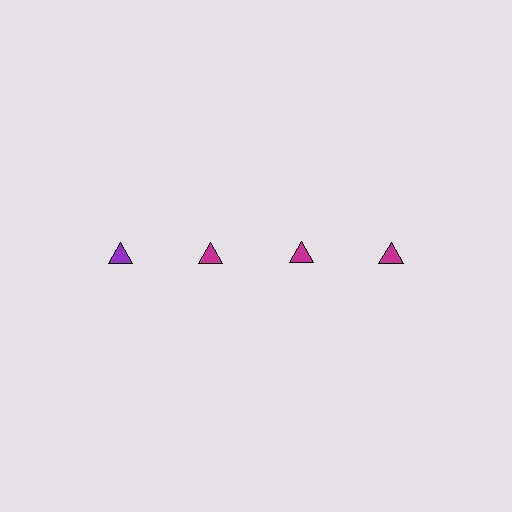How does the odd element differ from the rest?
It has a different color: purple instead of magenta.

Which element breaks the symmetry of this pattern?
The purple triangle in the top row, leftmost column breaks the symmetry. All other shapes are magenta triangles.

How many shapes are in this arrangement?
There are 4 shapes arranged in a grid pattern.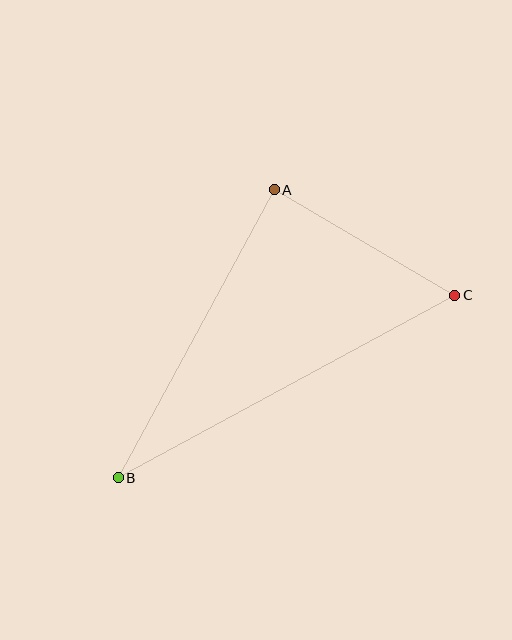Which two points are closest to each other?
Points A and C are closest to each other.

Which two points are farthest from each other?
Points B and C are farthest from each other.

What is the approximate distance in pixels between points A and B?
The distance between A and B is approximately 328 pixels.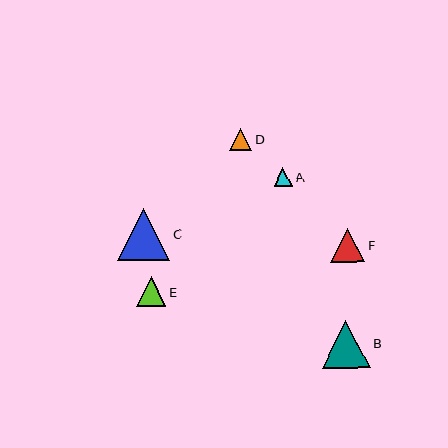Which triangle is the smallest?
Triangle A is the smallest with a size of approximately 19 pixels.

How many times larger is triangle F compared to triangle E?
Triangle F is approximately 1.1 times the size of triangle E.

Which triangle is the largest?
Triangle C is the largest with a size of approximately 52 pixels.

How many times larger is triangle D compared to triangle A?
Triangle D is approximately 1.2 times the size of triangle A.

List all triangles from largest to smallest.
From largest to smallest: C, B, F, E, D, A.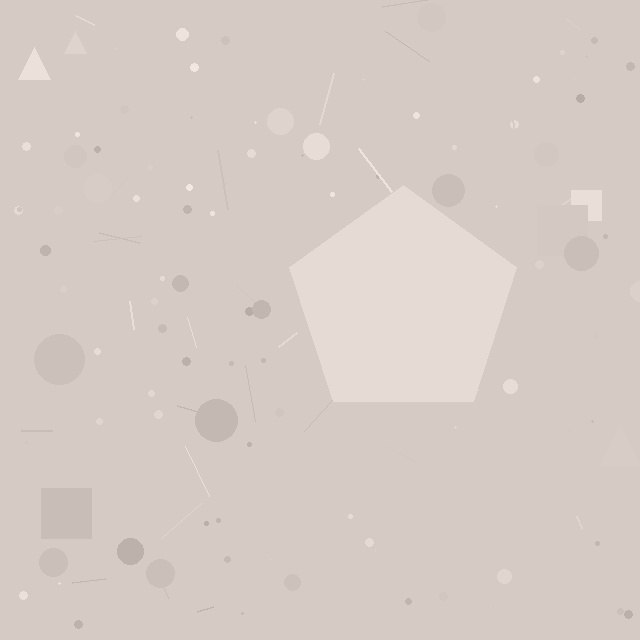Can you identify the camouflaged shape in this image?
The camouflaged shape is a pentagon.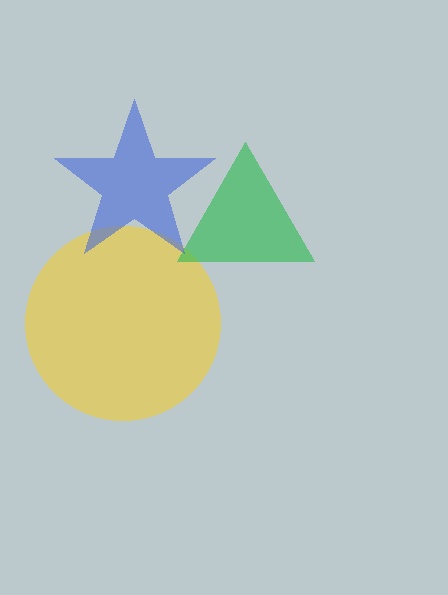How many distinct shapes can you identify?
There are 3 distinct shapes: a yellow circle, a green triangle, a blue star.